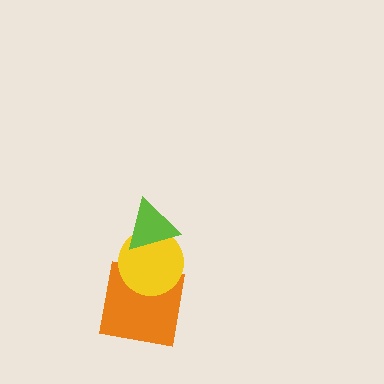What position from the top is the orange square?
The orange square is 3rd from the top.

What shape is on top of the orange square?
The yellow circle is on top of the orange square.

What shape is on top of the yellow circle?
The lime triangle is on top of the yellow circle.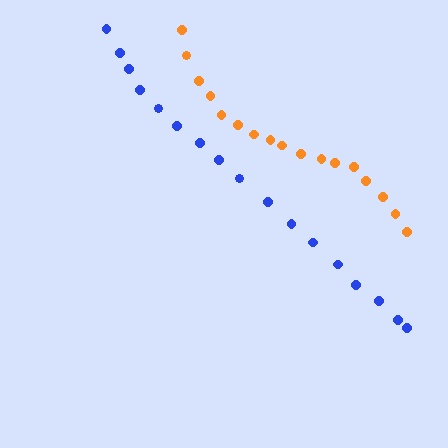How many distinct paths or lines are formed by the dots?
There are 2 distinct paths.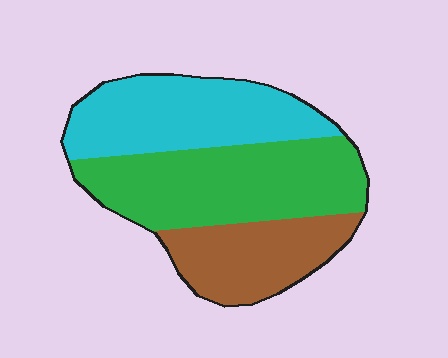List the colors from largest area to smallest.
From largest to smallest: green, cyan, brown.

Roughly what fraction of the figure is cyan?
Cyan takes up between a quarter and a half of the figure.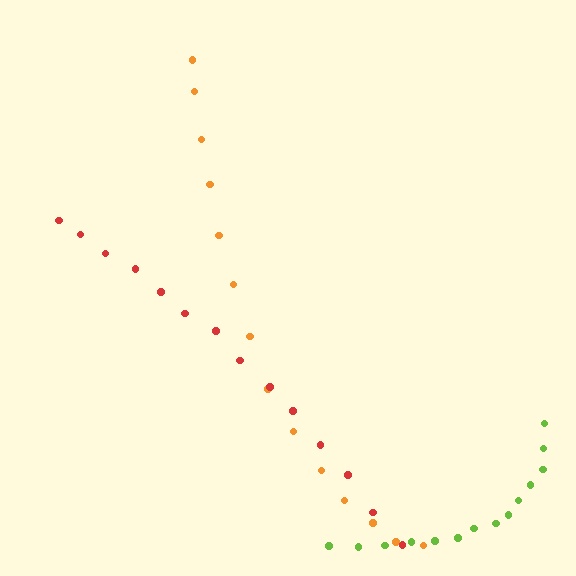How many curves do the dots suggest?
There are 3 distinct paths.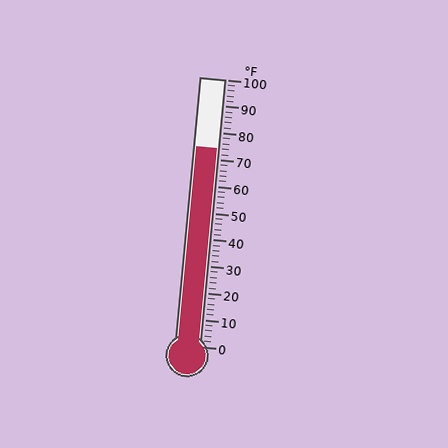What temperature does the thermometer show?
The thermometer shows approximately 74°F.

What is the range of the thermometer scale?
The thermometer scale ranges from 0°F to 100°F.